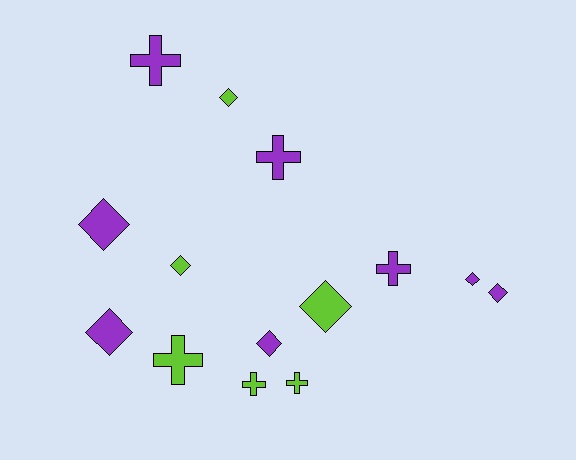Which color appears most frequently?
Purple, with 8 objects.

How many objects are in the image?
There are 14 objects.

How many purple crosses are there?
There are 3 purple crosses.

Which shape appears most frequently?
Diamond, with 8 objects.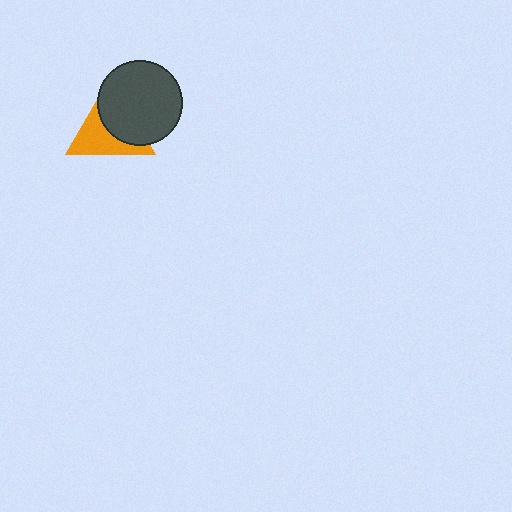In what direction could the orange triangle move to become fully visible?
The orange triangle could move toward the lower-left. That would shift it out from behind the dark gray circle entirely.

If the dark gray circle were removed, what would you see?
You would see the complete orange triangle.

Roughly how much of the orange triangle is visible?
About half of it is visible (roughly 51%).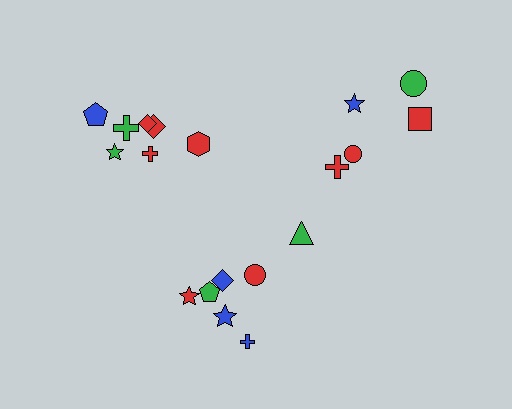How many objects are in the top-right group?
There are 5 objects.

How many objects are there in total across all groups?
There are 19 objects.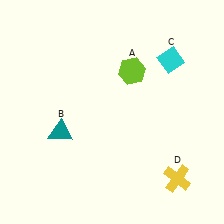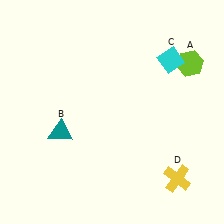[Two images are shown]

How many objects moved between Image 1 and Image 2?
1 object moved between the two images.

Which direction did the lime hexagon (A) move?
The lime hexagon (A) moved right.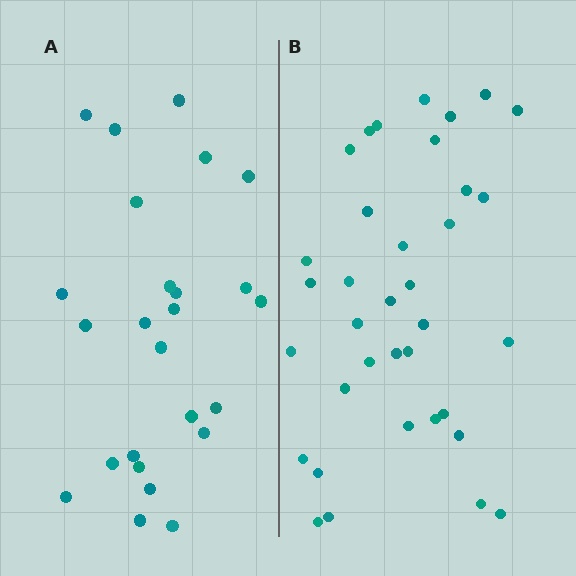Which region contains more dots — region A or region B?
Region B (the right region) has more dots.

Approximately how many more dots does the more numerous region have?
Region B has roughly 12 or so more dots than region A.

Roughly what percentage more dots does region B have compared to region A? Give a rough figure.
About 45% more.